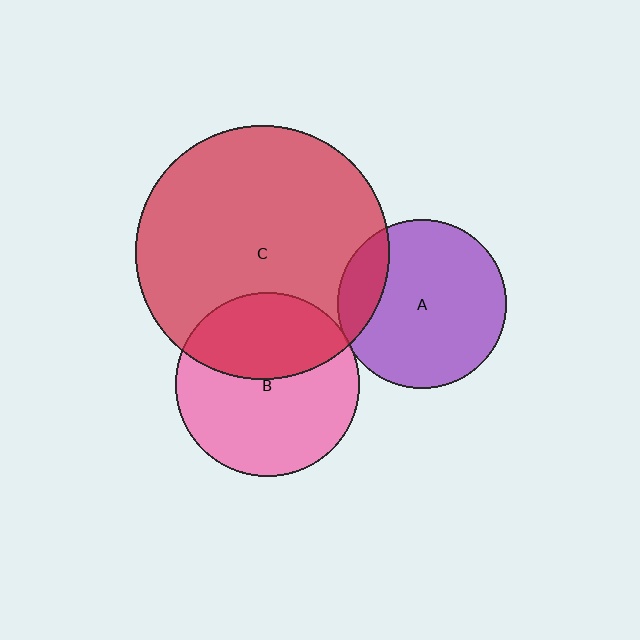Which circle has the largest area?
Circle C (red).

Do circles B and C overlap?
Yes.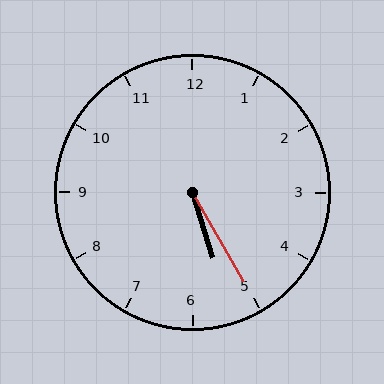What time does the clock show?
5:25.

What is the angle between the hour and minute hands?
Approximately 12 degrees.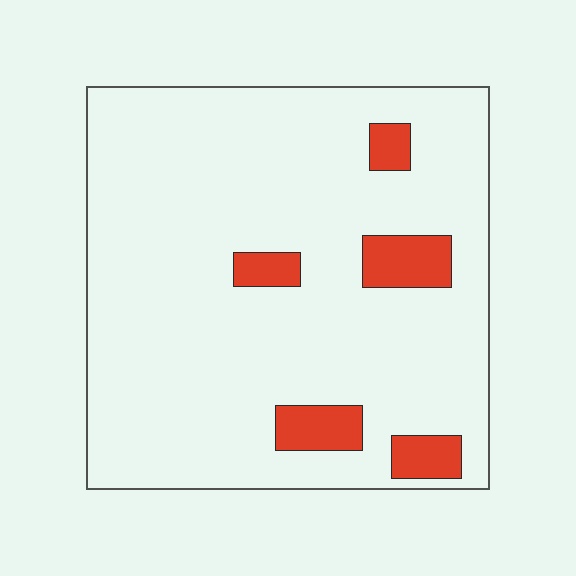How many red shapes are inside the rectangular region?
5.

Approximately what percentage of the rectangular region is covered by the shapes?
Approximately 10%.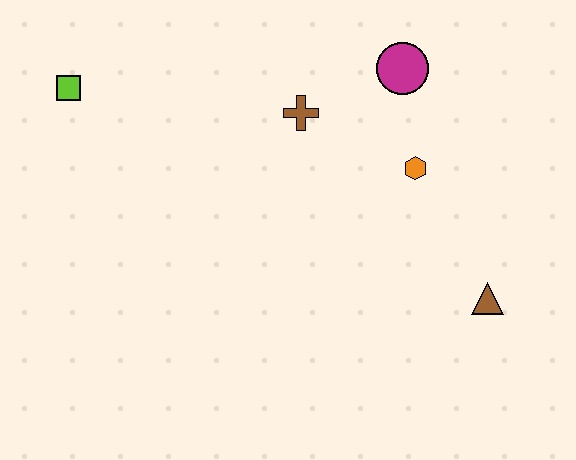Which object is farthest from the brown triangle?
The lime square is farthest from the brown triangle.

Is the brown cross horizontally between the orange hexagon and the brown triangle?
No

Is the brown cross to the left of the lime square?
No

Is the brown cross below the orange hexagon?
No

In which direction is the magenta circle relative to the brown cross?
The magenta circle is to the right of the brown cross.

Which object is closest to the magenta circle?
The orange hexagon is closest to the magenta circle.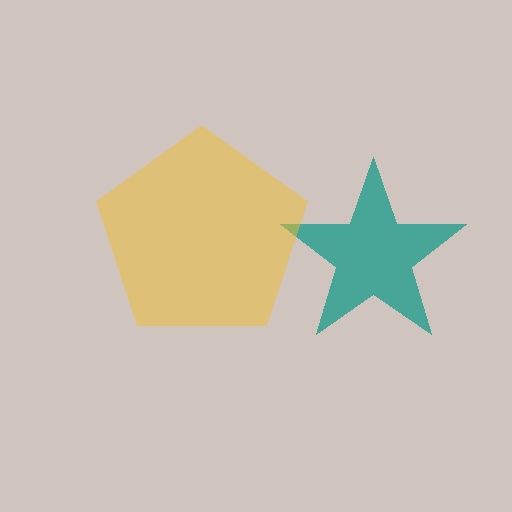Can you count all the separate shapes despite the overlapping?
Yes, there are 2 separate shapes.